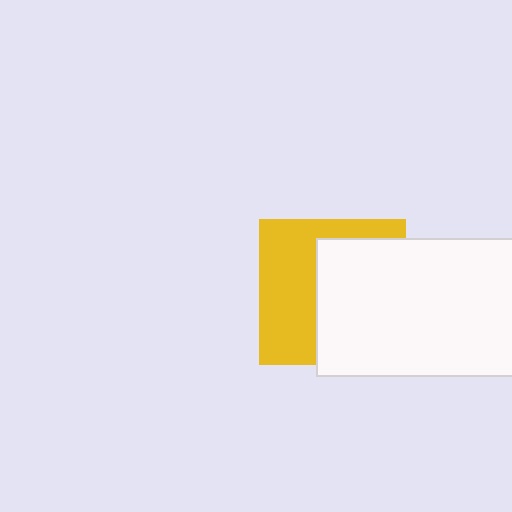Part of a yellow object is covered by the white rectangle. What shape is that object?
It is a square.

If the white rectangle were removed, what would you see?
You would see the complete yellow square.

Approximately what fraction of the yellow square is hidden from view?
Roughly 54% of the yellow square is hidden behind the white rectangle.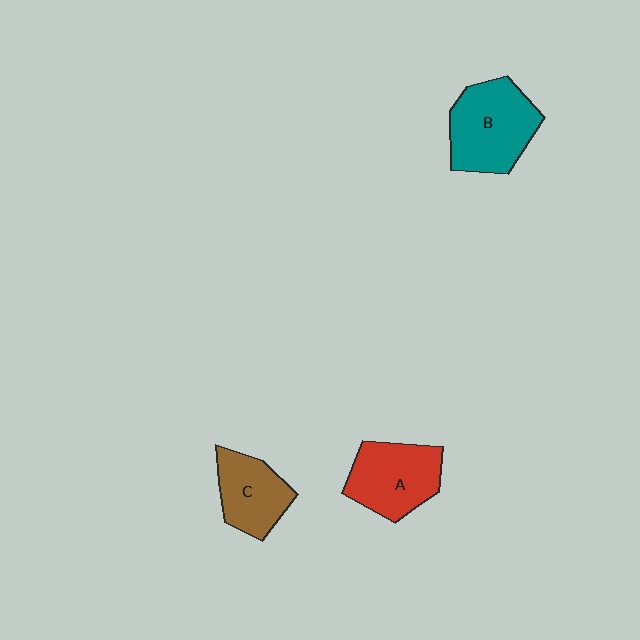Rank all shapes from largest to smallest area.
From largest to smallest: B (teal), A (red), C (brown).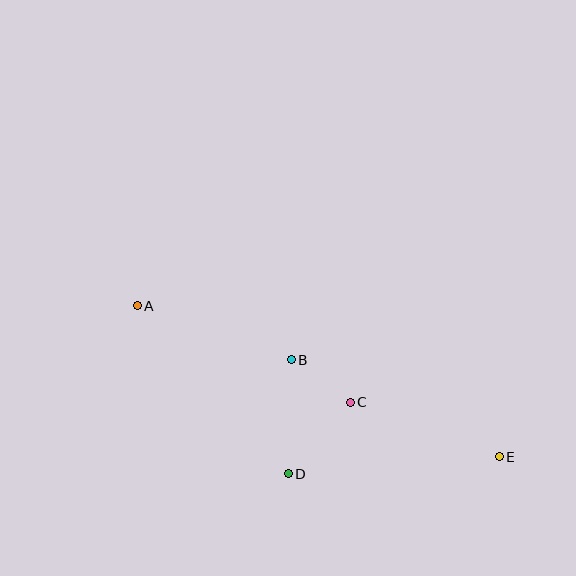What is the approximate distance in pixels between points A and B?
The distance between A and B is approximately 163 pixels.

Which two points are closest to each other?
Points B and C are closest to each other.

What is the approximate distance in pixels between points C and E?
The distance between C and E is approximately 159 pixels.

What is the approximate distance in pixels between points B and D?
The distance between B and D is approximately 114 pixels.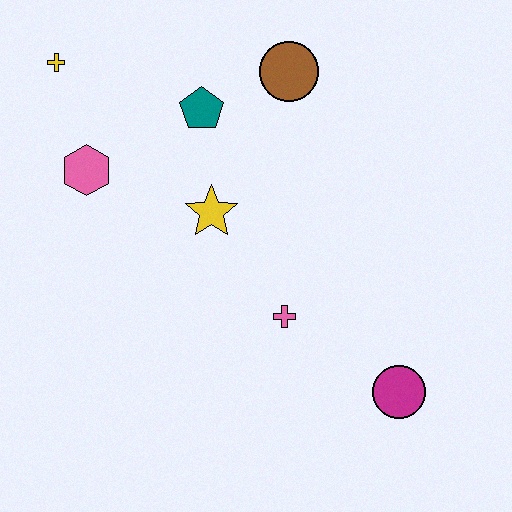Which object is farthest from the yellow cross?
The magenta circle is farthest from the yellow cross.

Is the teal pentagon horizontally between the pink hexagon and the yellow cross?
No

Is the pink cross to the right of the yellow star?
Yes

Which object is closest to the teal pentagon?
The brown circle is closest to the teal pentagon.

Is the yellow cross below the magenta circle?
No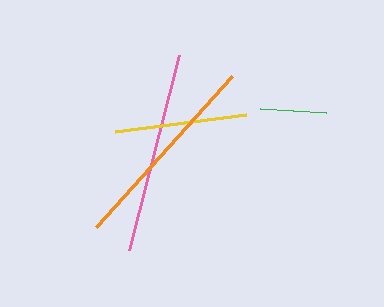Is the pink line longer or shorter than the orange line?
The orange line is longer than the pink line.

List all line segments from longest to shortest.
From longest to shortest: orange, pink, yellow, green.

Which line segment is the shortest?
The green line is the shortest at approximately 66 pixels.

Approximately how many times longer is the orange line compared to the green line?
The orange line is approximately 3.1 times the length of the green line.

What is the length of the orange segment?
The orange segment is approximately 204 pixels long.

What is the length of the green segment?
The green segment is approximately 66 pixels long.